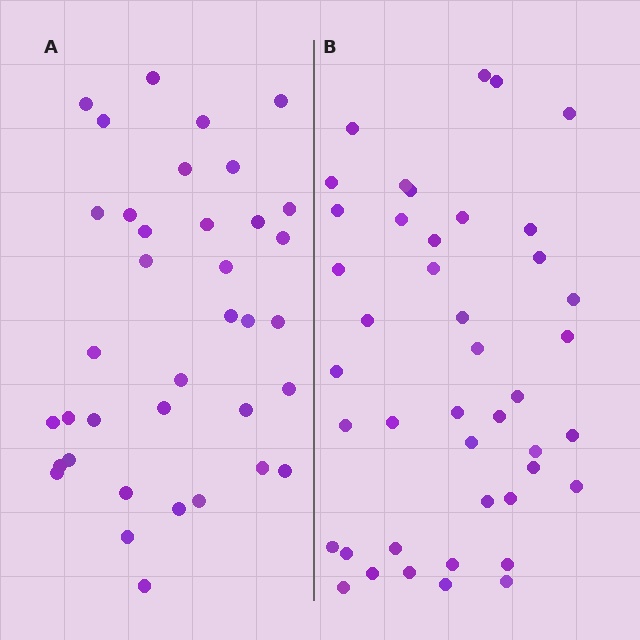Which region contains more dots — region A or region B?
Region B (the right region) has more dots.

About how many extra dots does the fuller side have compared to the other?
Region B has about 6 more dots than region A.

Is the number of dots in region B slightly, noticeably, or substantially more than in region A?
Region B has only slightly more — the two regions are fairly close. The ratio is roughly 1.2 to 1.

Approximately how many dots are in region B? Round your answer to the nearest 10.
About 40 dots. (The exact count is 43, which rounds to 40.)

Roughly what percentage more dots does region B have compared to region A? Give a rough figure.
About 15% more.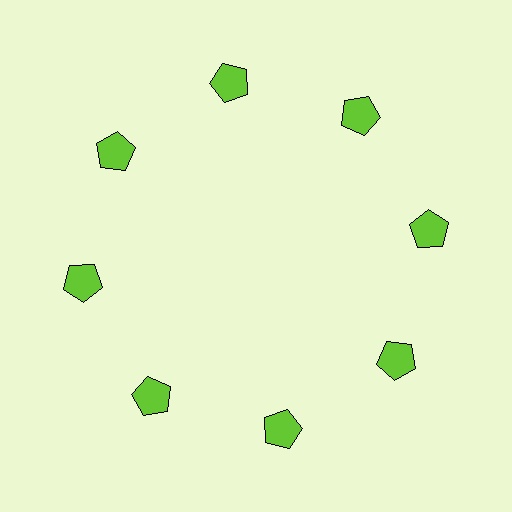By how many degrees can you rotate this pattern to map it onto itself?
The pattern maps onto itself every 45 degrees of rotation.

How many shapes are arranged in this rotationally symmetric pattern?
There are 8 shapes, arranged in 8 groups of 1.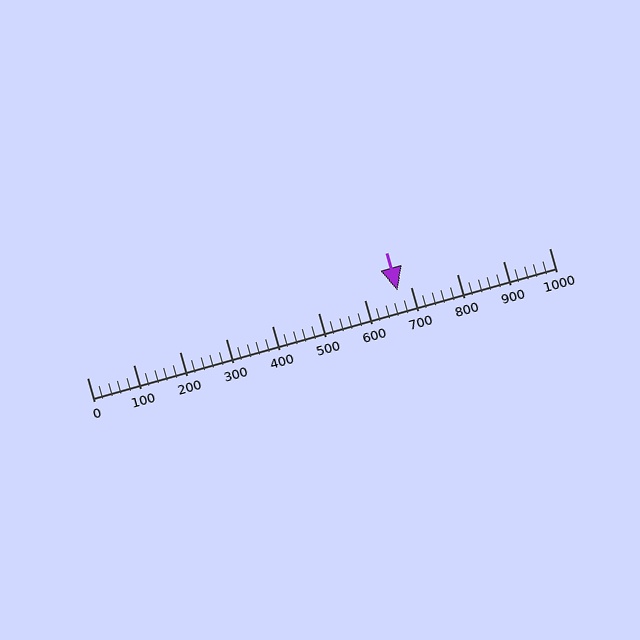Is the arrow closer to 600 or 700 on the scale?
The arrow is closer to 700.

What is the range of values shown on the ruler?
The ruler shows values from 0 to 1000.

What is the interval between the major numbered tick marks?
The major tick marks are spaced 100 units apart.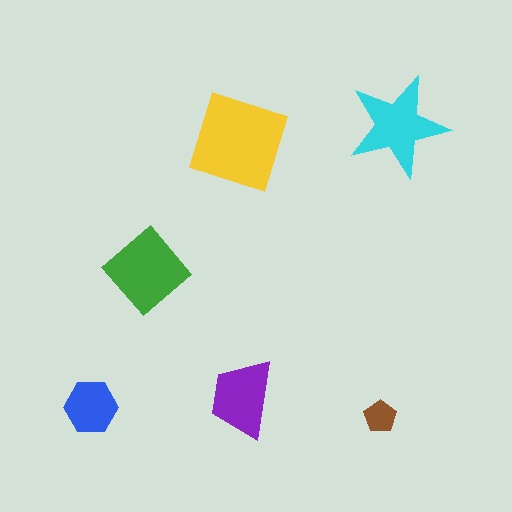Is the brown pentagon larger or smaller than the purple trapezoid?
Smaller.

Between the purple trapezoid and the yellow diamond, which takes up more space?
The yellow diamond.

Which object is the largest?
The yellow diamond.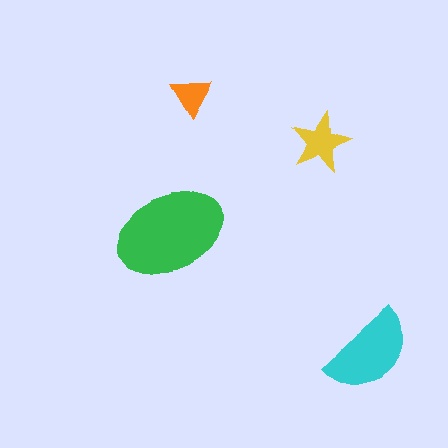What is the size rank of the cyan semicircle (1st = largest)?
2nd.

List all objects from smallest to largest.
The orange triangle, the yellow star, the cyan semicircle, the green ellipse.